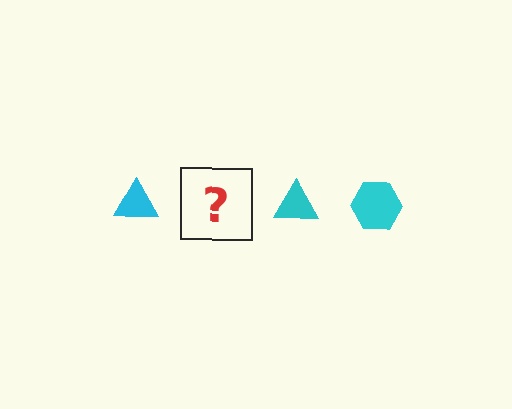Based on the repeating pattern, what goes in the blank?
The blank should be a cyan hexagon.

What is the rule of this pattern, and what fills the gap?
The rule is that the pattern cycles through triangle, hexagon shapes in cyan. The gap should be filled with a cyan hexagon.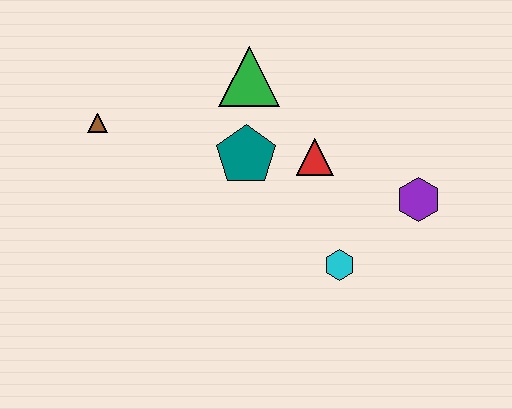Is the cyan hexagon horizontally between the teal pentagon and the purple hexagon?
Yes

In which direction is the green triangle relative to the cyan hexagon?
The green triangle is above the cyan hexagon.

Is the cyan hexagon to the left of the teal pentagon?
No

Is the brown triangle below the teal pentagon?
No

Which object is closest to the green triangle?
The teal pentagon is closest to the green triangle.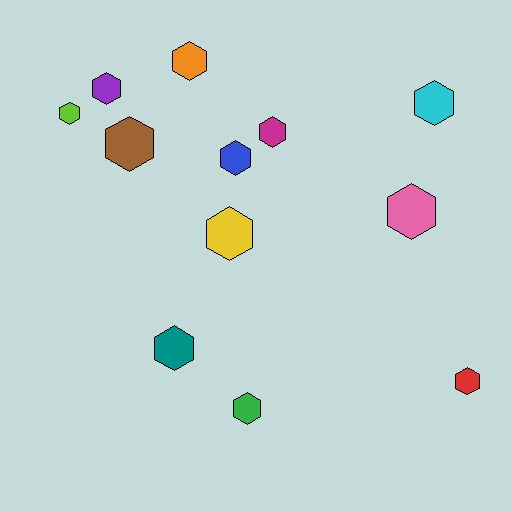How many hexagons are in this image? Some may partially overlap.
There are 12 hexagons.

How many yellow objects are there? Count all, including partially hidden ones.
There is 1 yellow object.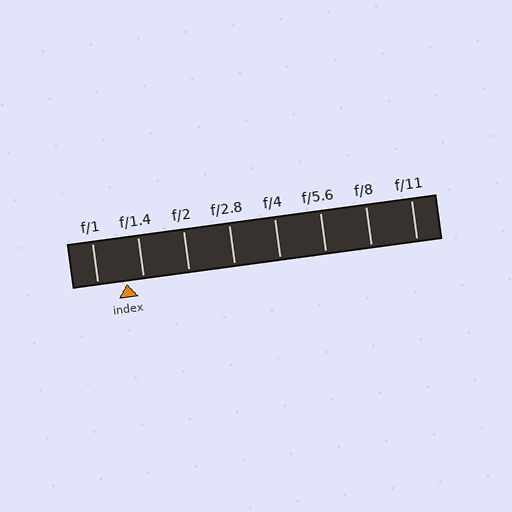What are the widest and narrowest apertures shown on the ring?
The widest aperture shown is f/1 and the narrowest is f/11.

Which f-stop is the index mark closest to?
The index mark is closest to f/1.4.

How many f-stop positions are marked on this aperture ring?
There are 8 f-stop positions marked.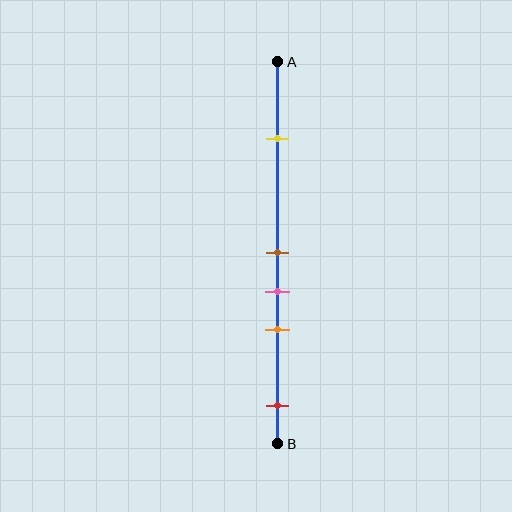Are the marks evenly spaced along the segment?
No, the marks are not evenly spaced.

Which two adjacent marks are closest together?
The brown and pink marks are the closest adjacent pair.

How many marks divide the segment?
There are 5 marks dividing the segment.